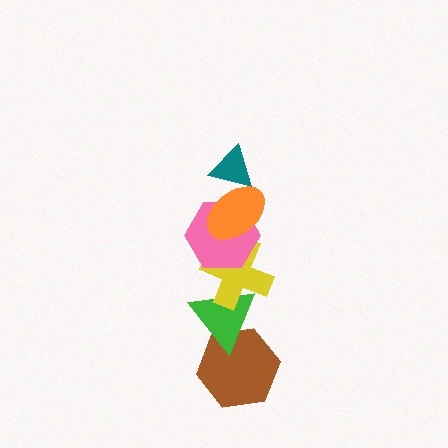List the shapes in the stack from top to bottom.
From top to bottom: the teal triangle, the orange ellipse, the pink hexagon, the yellow cross, the green triangle, the brown hexagon.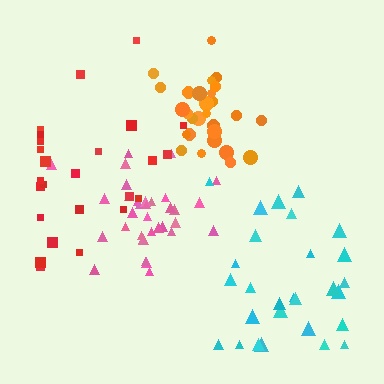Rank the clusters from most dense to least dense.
orange, pink, cyan, red.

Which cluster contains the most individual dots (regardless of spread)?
Pink (34).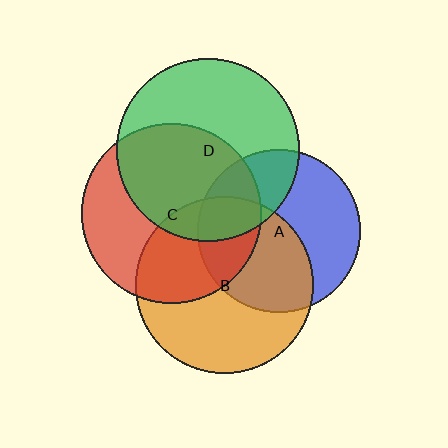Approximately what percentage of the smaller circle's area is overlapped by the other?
Approximately 50%.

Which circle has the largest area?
Circle D (green).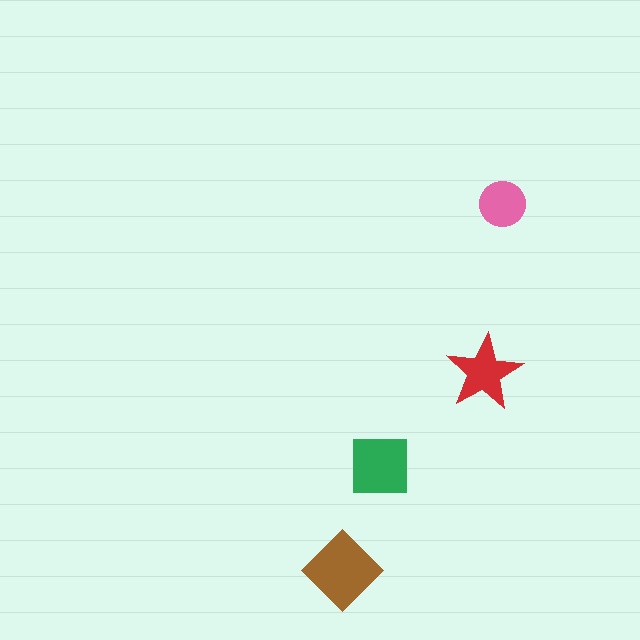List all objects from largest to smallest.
The brown diamond, the green square, the red star, the pink circle.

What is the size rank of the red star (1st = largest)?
3rd.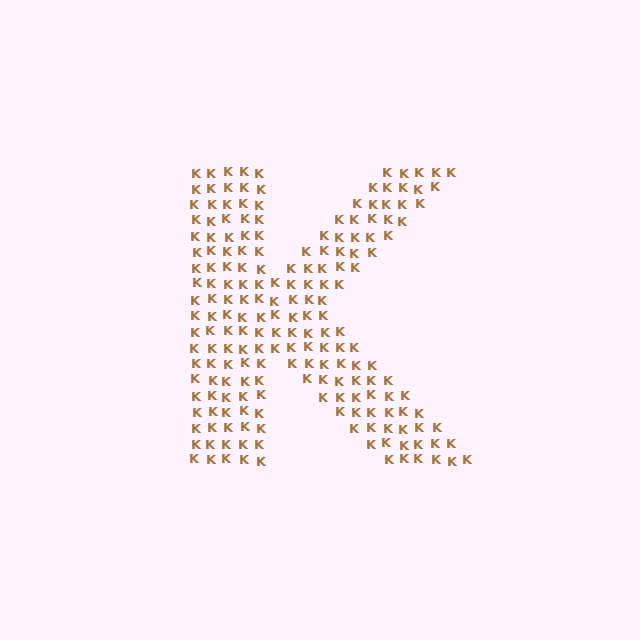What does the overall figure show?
The overall figure shows the letter K.